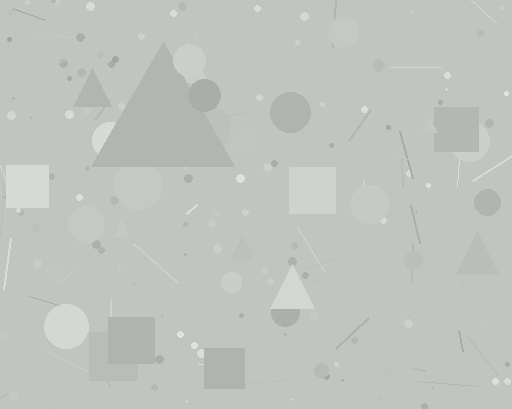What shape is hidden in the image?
A triangle is hidden in the image.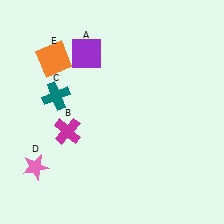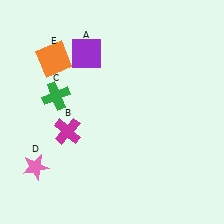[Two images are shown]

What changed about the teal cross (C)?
In Image 1, C is teal. In Image 2, it changed to green.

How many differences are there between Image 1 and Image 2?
There is 1 difference between the two images.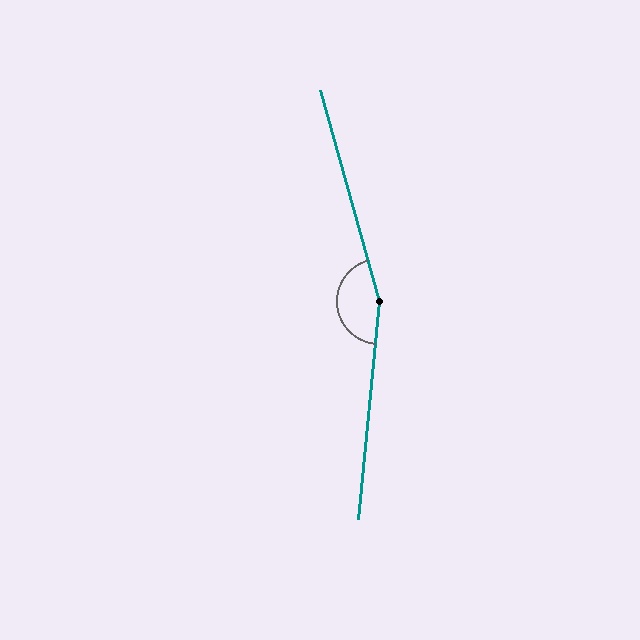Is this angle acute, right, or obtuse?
It is obtuse.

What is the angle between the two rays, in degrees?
Approximately 159 degrees.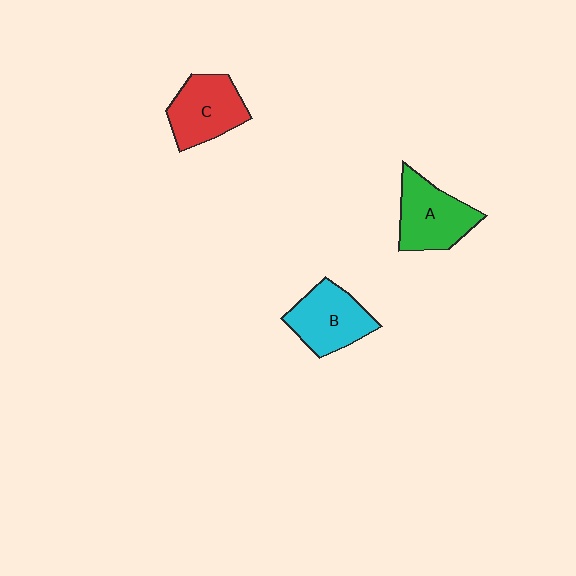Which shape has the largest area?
Shape A (green).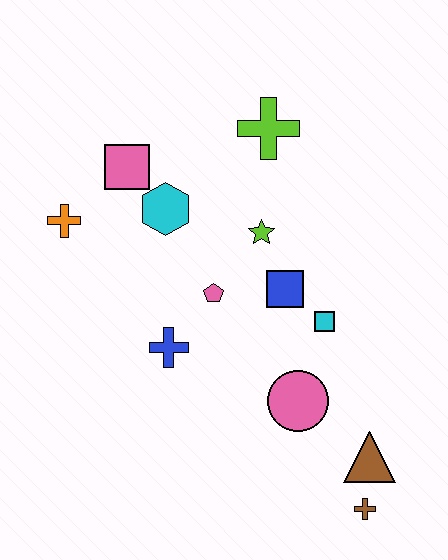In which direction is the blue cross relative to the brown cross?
The blue cross is to the left of the brown cross.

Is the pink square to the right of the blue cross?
No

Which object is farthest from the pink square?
The brown cross is farthest from the pink square.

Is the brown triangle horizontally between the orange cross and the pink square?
No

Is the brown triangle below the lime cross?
Yes